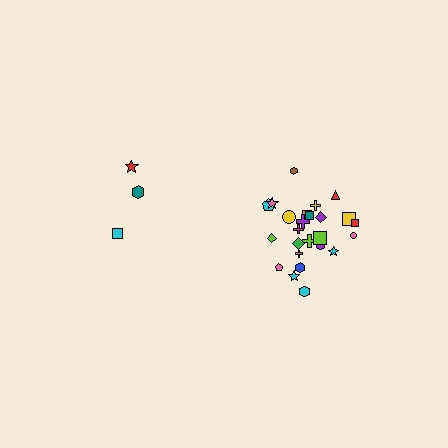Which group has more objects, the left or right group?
The right group.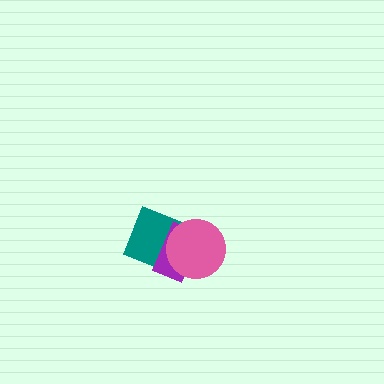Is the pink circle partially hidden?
No, no other shape covers it.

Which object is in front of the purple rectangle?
The pink circle is in front of the purple rectangle.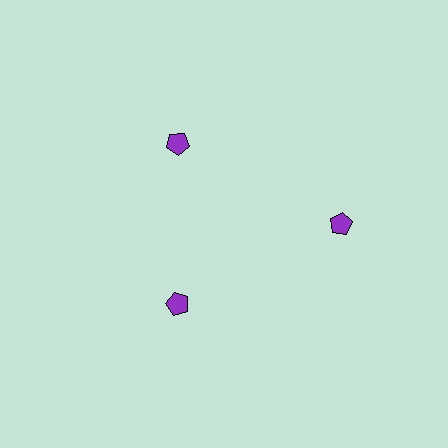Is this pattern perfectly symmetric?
No. The 3 purple pentagons are arranged in a ring, but one element near the 3 o'clock position is pushed outward from the center, breaking the 3-fold rotational symmetry.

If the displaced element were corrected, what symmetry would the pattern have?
It would have 3-fold rotational symmetry — the pattern would map onto itself every 120 degrees.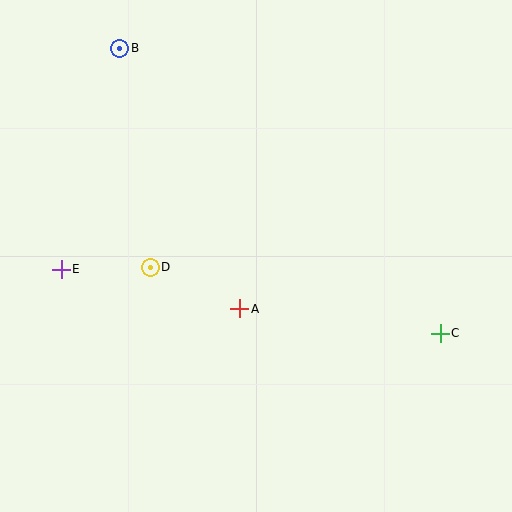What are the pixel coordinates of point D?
Point D is at (150, 267).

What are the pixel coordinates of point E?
Point E is at (61, 269).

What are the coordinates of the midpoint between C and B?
The midpoint between C and B is at (280, 191).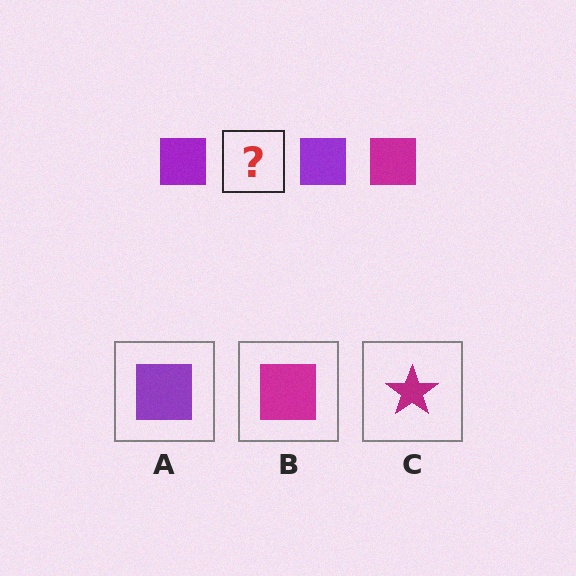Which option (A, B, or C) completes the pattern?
B.